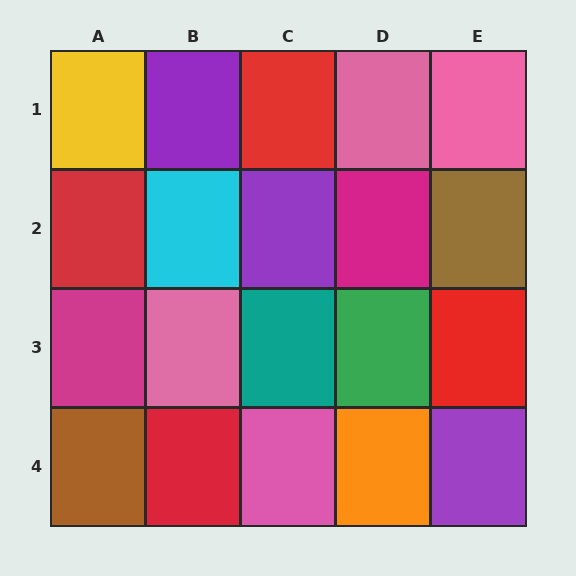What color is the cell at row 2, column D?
Magenta.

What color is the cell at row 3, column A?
Magenta.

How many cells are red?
4 cells are red.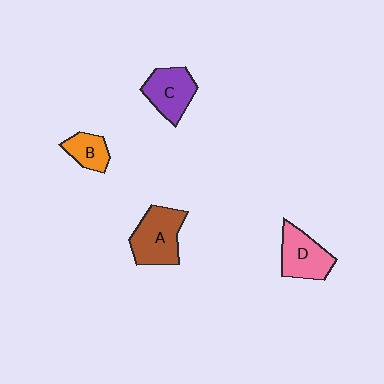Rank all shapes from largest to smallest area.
From largest to smallest: A (brown), D (pink), C (purple), B (orange).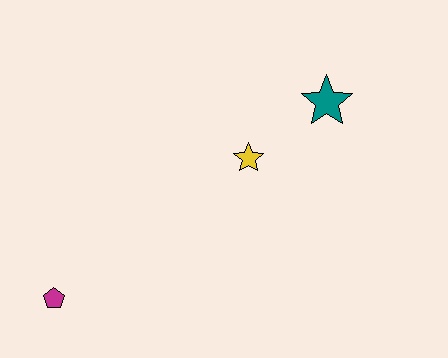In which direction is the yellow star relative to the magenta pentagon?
The yellow star is to the right of the magenta pentagon.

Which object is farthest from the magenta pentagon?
The teal star is farthest from the magenta pentagon.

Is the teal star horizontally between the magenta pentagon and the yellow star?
No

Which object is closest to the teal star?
The yellow star is closest to the teal star.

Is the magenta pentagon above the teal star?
No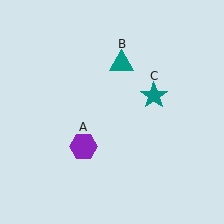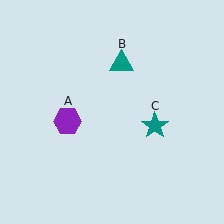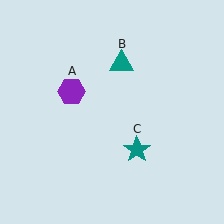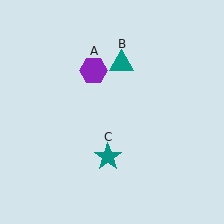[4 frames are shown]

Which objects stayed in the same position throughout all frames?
Teal triangle (object B) remained stationary.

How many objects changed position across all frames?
2 objects changed position: purple hexagon (object A), teal star (object C).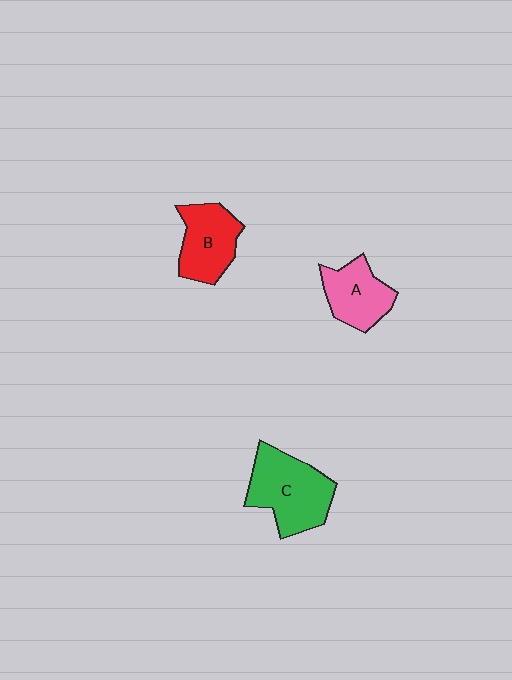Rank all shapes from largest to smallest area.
From largest to smallest: C (green), B (red), A (pink).